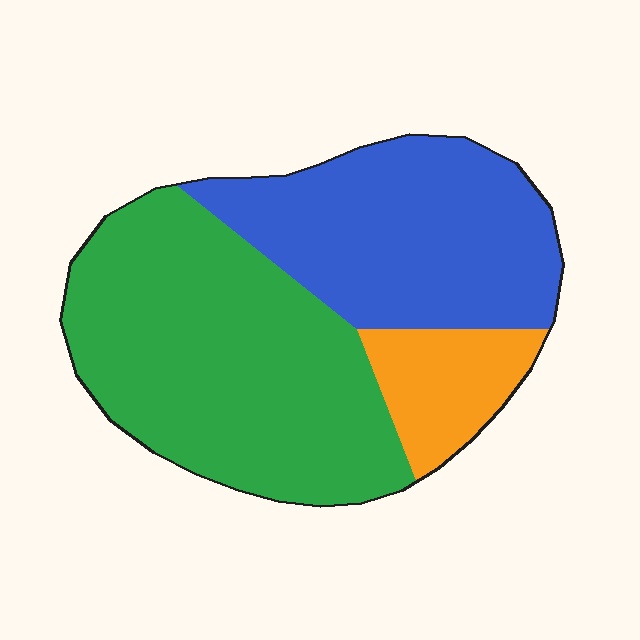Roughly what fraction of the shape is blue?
Blue takes up about three eighths (3/8) of the shape.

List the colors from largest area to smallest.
From largest to smallest: green, blue, orange.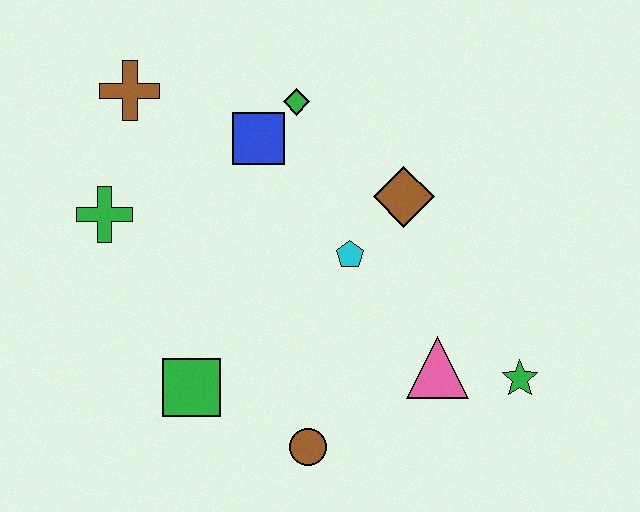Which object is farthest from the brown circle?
The brown cross is farthest from the brown circle.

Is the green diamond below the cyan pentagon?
No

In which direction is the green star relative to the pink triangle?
The green star is to the right of the pink triangle.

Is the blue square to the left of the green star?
Yes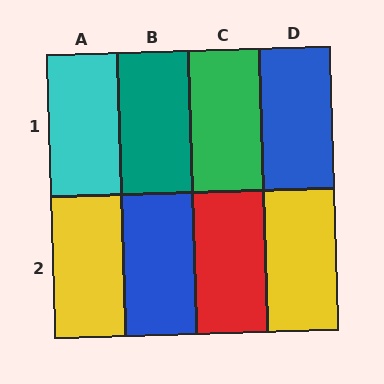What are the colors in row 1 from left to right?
Cyan, teal, green, blue.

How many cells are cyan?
1 cell is cyan.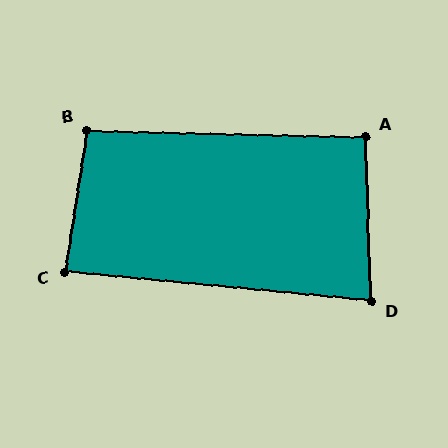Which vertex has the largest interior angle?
B, at approximately 97 degrees.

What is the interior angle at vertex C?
Approximately 87 degrees (approximately right).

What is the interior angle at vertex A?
Approximately 93 degrees (approximately right).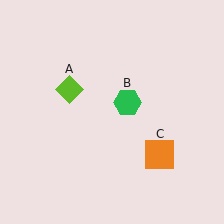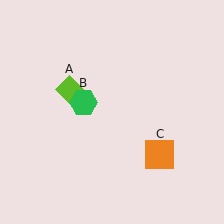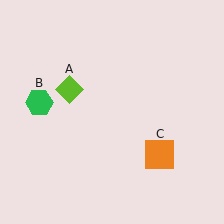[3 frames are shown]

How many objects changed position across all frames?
1 object changed position: green hexagon (object B).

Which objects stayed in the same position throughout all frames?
Lime diamond (object A) and orange square (object C) remained stationary.